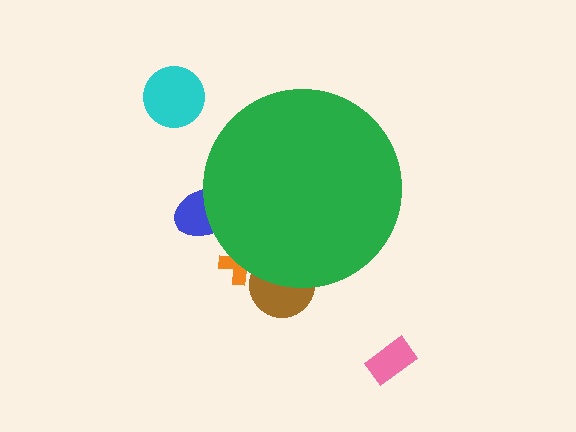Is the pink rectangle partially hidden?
No, the pink rectangle is fully visible.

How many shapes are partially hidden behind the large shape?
3 shapes are partially hidden.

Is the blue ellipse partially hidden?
Yes, the blue ellipse is partially hidden behind the green circle.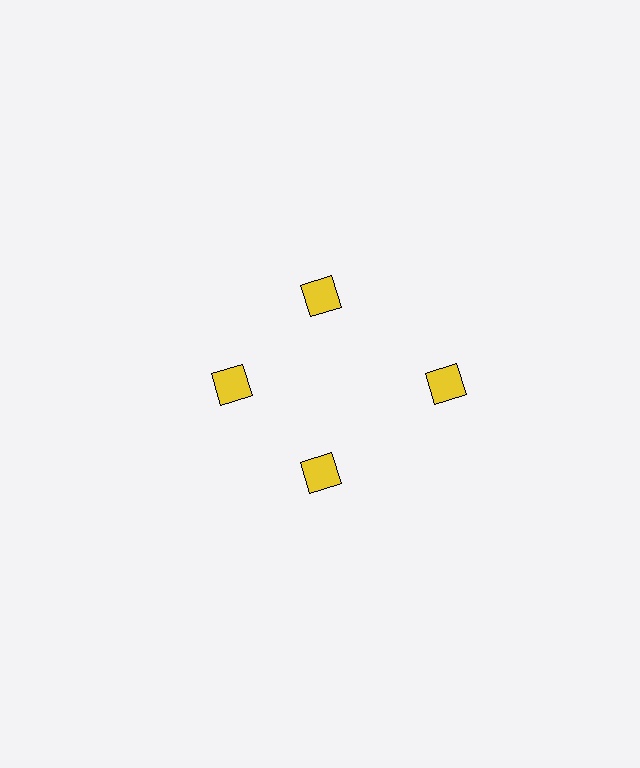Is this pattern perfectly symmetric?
No. The 4 yellow diamonds are arranged in a ring, but one element near the 3 o'clock position is pushed outward from the center, breaking the 4-fold rotational symmetry.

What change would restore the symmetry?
The symmetry would be restored by moving it inward, back onto the ring so that all 4 diamonds sit at equal angles and equal distance from the center.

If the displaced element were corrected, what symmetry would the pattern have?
It would have 4-fold rotational symmetry — the pattern would map onto itself every 90 degrees.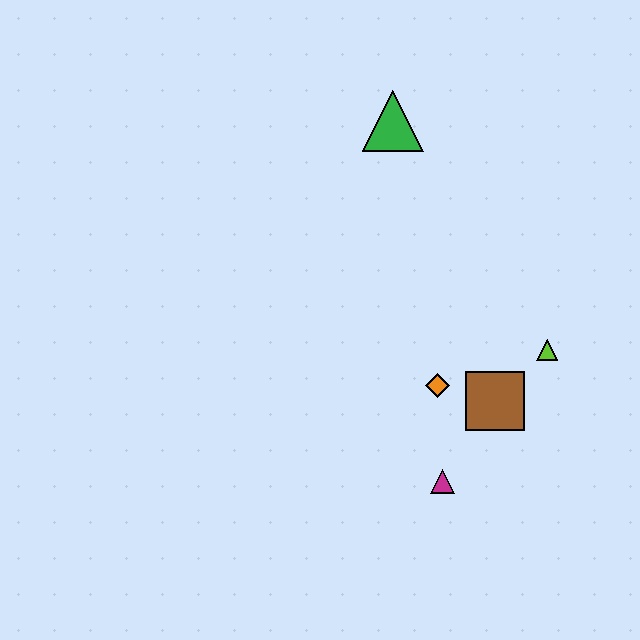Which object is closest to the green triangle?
The orange diamond is closest to the green triangle.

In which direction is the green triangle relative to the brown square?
The green triangle is above the brown square.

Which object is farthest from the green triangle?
The magenta triangle is farthest from the green triangle.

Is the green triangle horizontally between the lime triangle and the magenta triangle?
No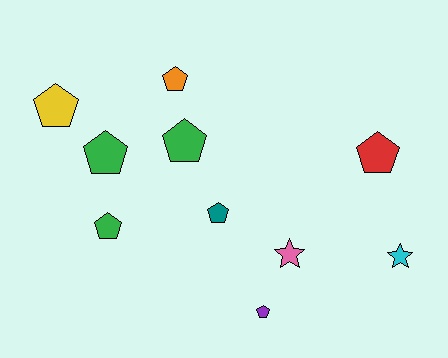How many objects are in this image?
There are 10 objects.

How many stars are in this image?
There are 2 stars.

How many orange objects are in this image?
There is 1 orange object.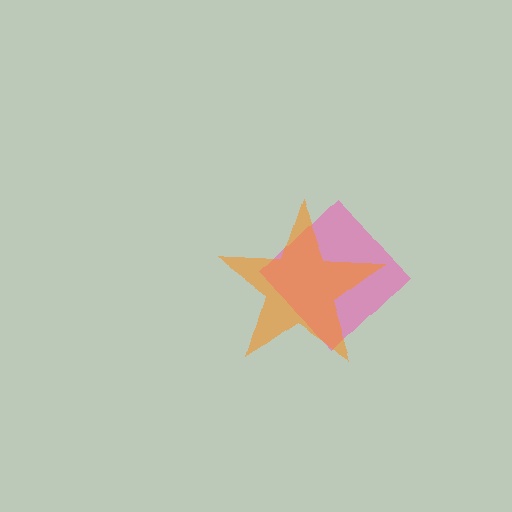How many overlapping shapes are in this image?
There are 2 overlapping shapes in the image.